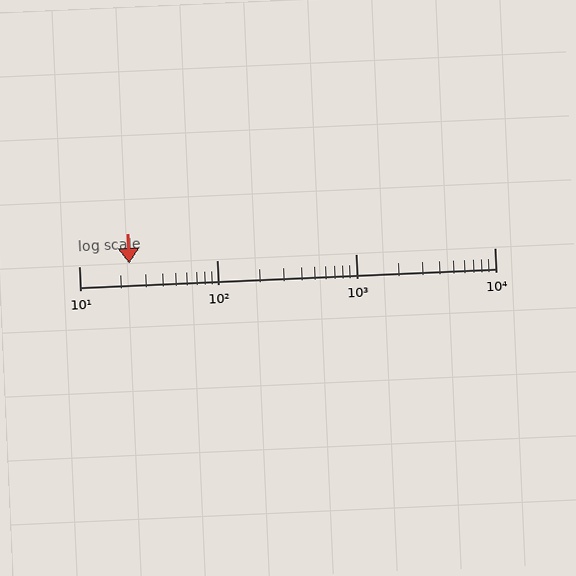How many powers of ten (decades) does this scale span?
The scale spans 3 decades, from 10 to 10000.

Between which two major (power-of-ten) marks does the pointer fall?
The pointer is between 10 and 100.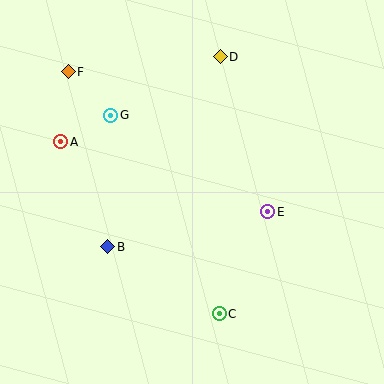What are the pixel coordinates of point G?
Point G is at (111, 115).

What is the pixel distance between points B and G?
The distance between B and G is 132 pixels.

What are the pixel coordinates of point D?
Point D is at (220, 57).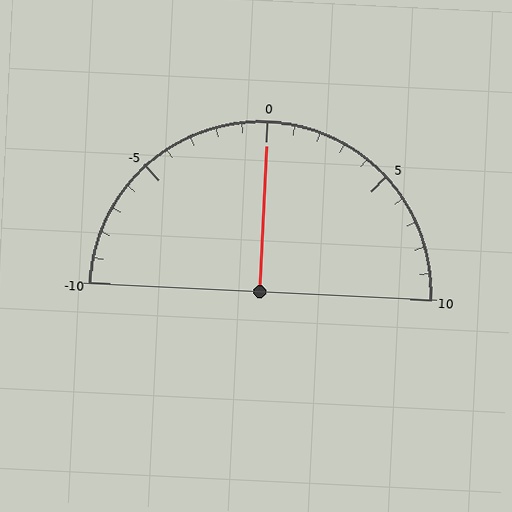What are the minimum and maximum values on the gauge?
The gauge ranges from -10 to 10.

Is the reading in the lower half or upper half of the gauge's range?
The reading is in the upper half of the range (-10 to 10).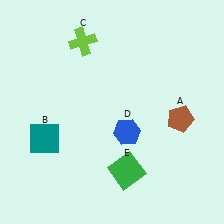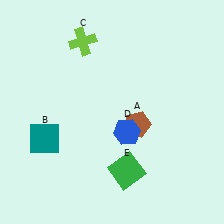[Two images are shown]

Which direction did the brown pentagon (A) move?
The brown pentagon (A) moved left.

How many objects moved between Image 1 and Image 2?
1 object moved between the two images.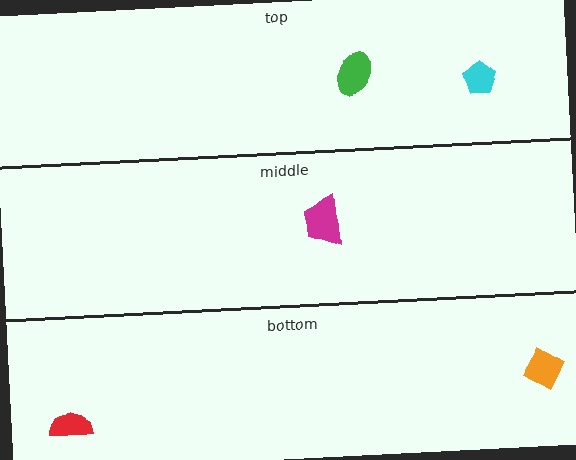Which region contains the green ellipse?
The top region.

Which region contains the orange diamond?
The bottom region.